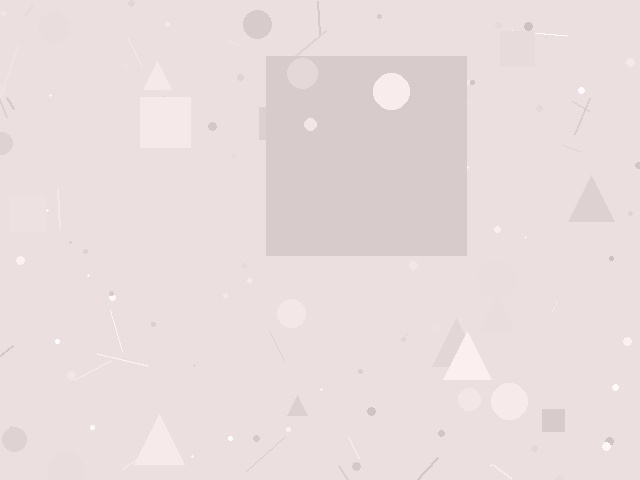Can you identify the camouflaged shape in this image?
The camouflaged shape is a square.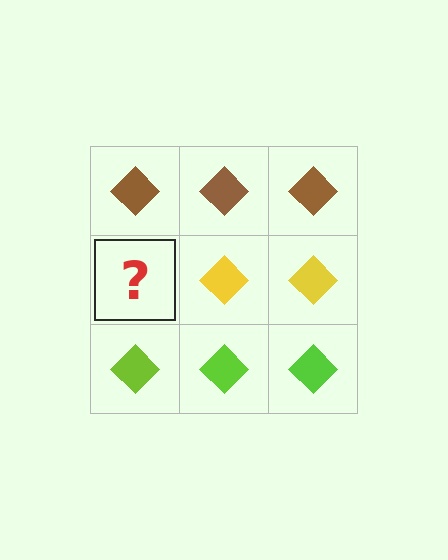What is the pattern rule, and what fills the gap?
The rule is that each row has a consistent color. The gap should be filled with a yellow diamond.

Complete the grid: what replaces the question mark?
The question mark should be replaced with a yellow diamond.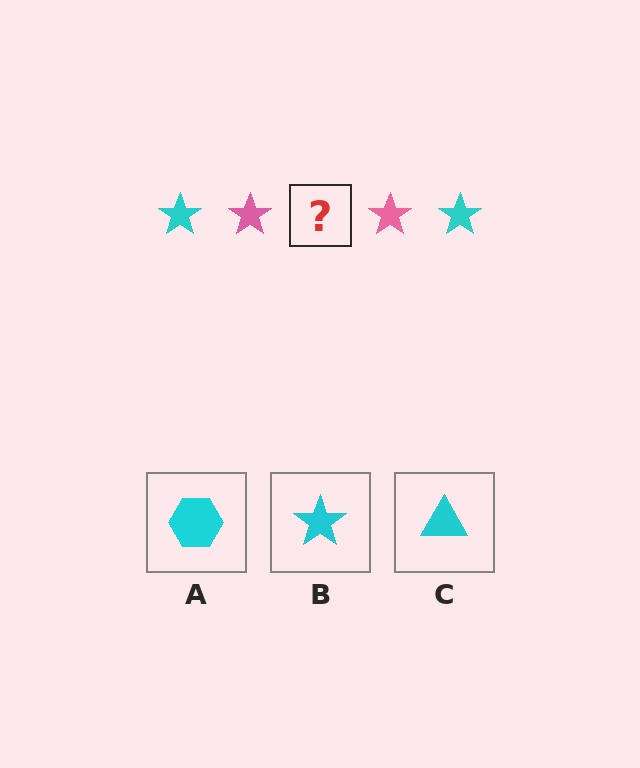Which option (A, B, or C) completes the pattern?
B.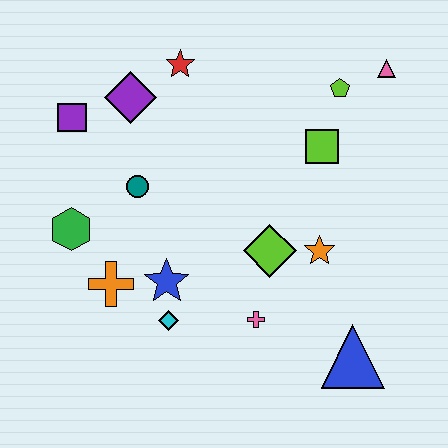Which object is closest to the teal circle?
The green hexagon is closest to the teal circle.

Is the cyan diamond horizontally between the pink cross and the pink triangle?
No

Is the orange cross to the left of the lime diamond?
Yes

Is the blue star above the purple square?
No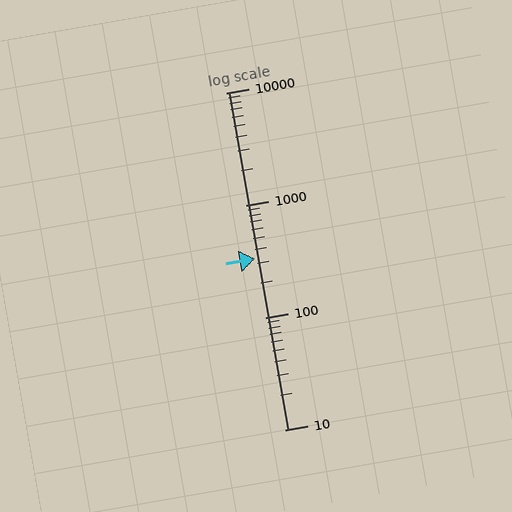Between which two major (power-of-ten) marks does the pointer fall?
The pointer is between 100 and 1000.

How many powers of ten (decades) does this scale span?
The scale spans 3 decades, from 10 to 10000.